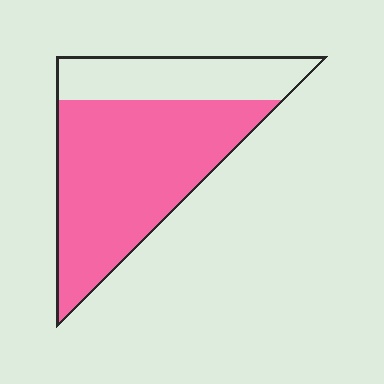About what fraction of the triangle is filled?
About two thirds (2/3).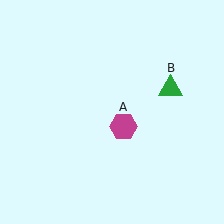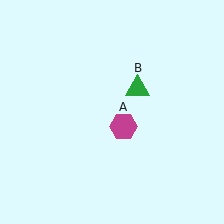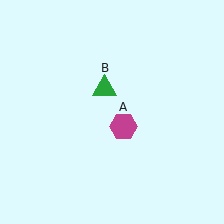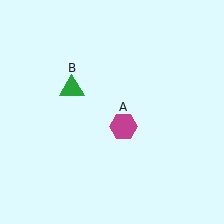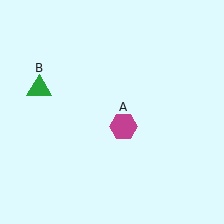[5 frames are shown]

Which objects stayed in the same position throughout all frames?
Magenta hexagon (object A) remained stationary.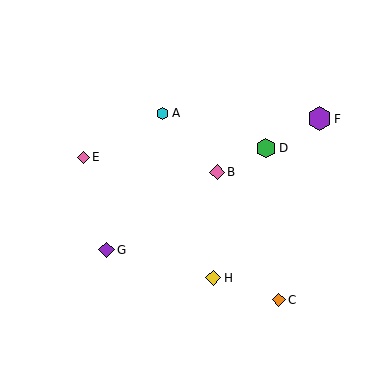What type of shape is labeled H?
Shape H is a yellow diamond.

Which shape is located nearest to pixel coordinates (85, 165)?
The pink diamond (labeled E) at (83, 157) is nearest to that location.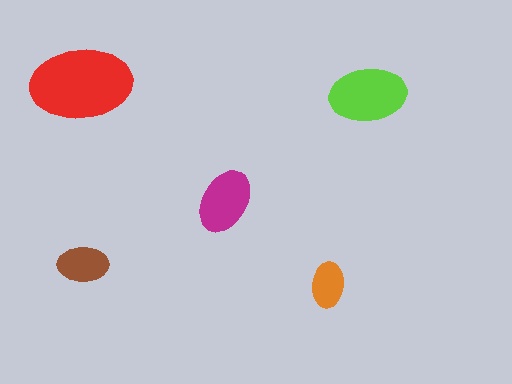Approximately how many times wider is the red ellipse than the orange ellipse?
About 2 times wider.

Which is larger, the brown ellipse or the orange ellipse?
The brown one.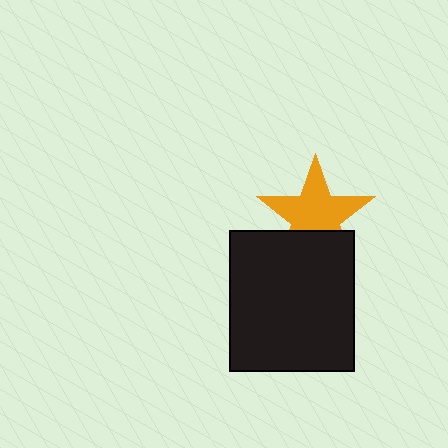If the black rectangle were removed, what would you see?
You would see the complete orange star.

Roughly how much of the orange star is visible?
Most of it is visible (roughly 70%).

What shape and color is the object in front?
The object in front is a black rectangle.